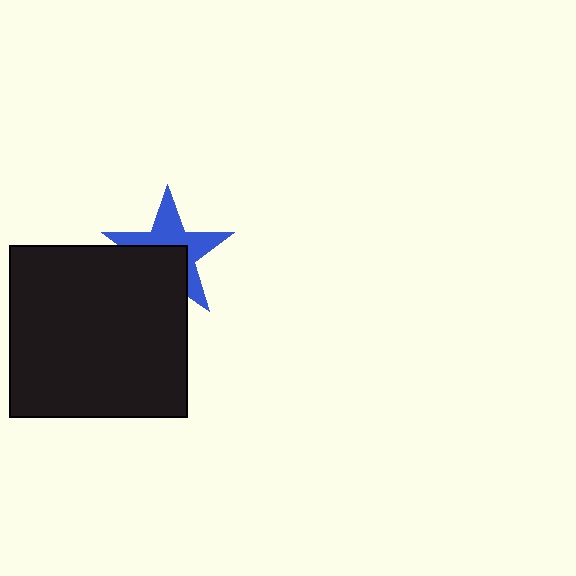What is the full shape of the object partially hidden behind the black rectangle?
The partially hidden object is a blue star.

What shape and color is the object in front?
The object in front is a black rectangle.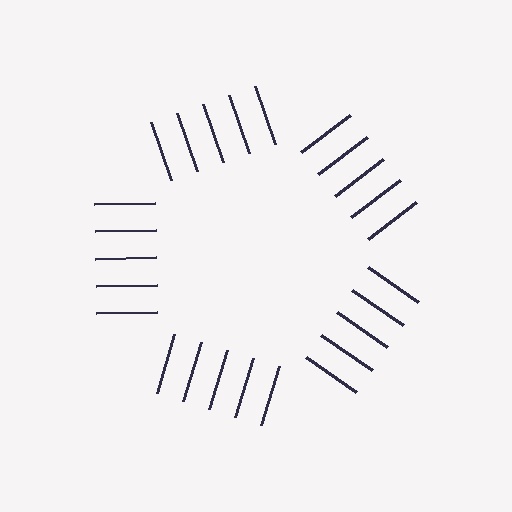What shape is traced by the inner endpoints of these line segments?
An illusory pentagon — the line segments terminate on its edges but no continuous stroke is drawn.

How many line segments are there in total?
25 — 5 along each of the 5 edges.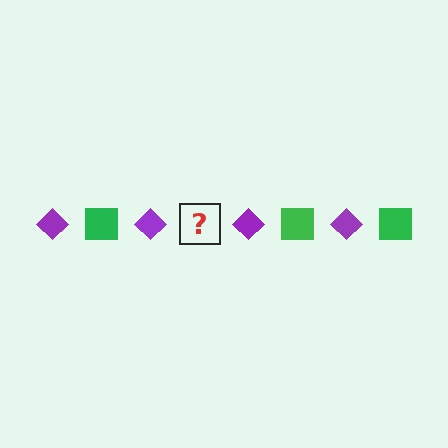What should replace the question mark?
The question mark should be replaced with a green square.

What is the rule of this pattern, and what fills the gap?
The rule is that the pattern alternates between purple diamond and green square. The gap should be filled with a green square.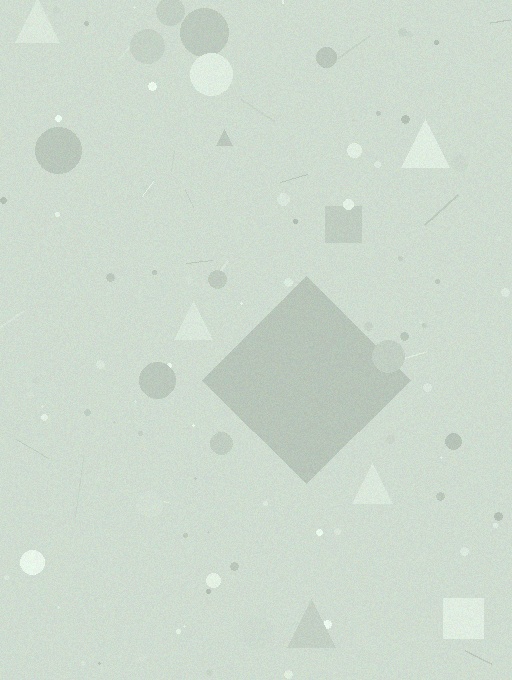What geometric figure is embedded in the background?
A diamond is embedded in the background.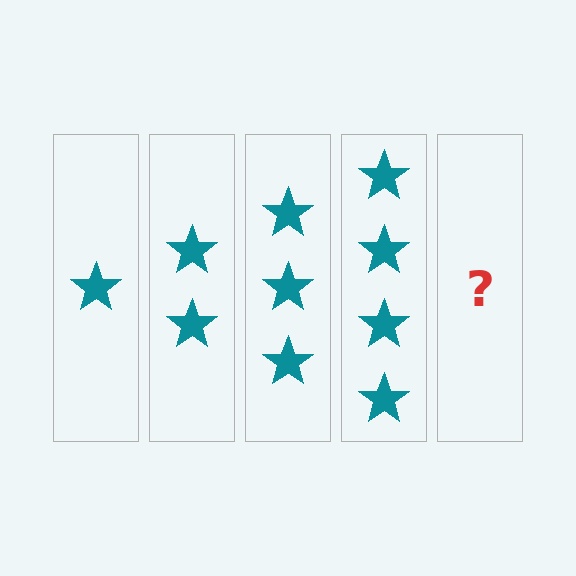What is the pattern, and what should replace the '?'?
The pattern is that each step adds one more star. The '?' should be 5 stars.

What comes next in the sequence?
The next element should be 5 stars.